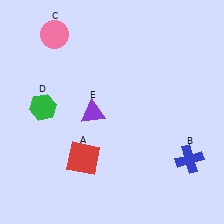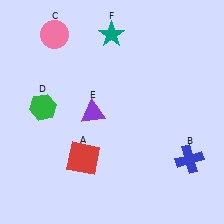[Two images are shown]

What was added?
A teal star (F) was added in Image 2.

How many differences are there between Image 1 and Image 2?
There is 1 difference between the two images.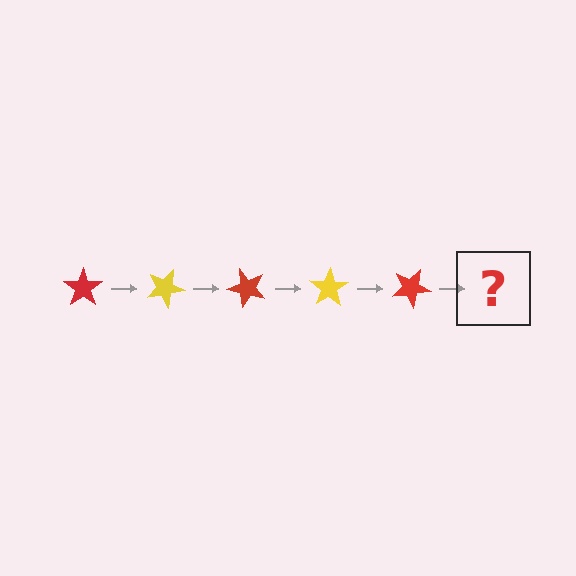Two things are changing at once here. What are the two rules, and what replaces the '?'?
The two rules are that it rotates 25 degrees each step and the color cycles through red and yellow. The '?' should be a yellow star, rotated 125 degrees from the start.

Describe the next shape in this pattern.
It should be a yellow star, rotated 125 degrees from the start.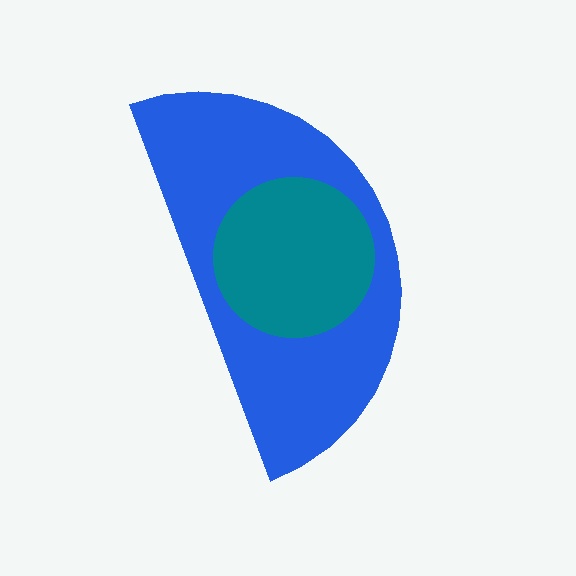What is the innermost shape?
The teal circle.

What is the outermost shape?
The blue semicircle.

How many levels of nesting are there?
2.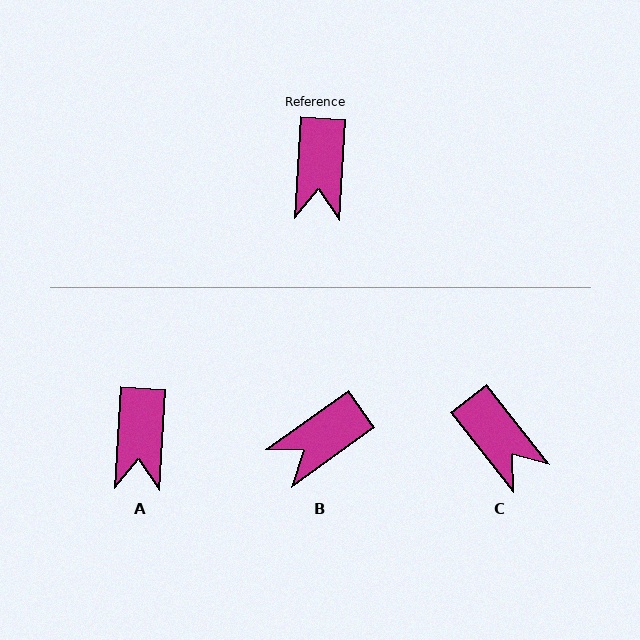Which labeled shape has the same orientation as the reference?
A.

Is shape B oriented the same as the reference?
No, it is off by about 51 degrees.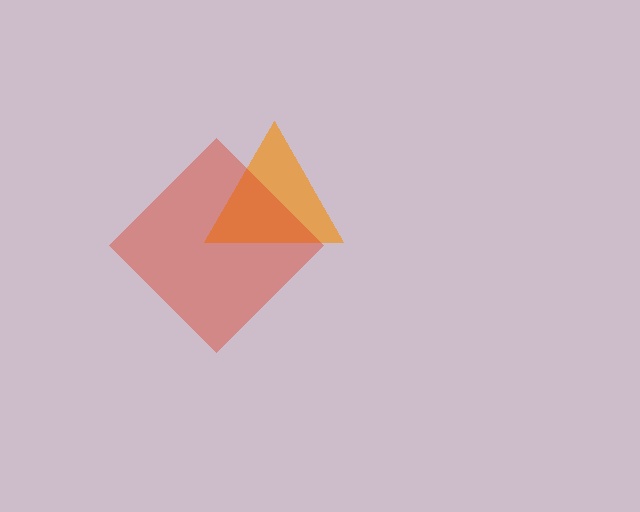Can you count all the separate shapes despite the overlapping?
Yes, there are 2 separate shapes.